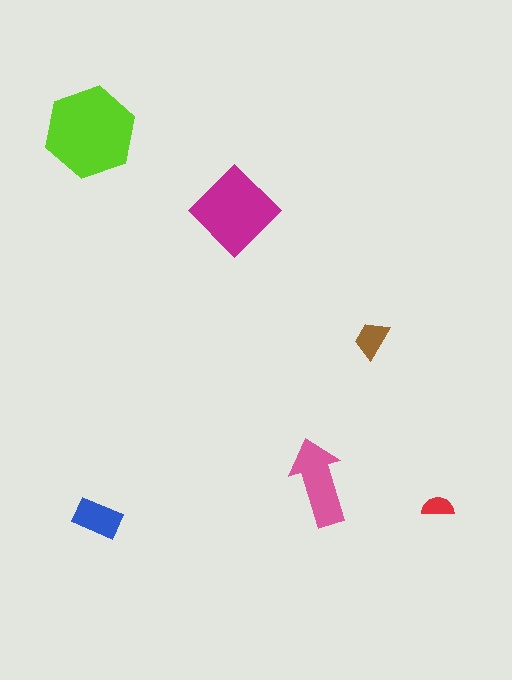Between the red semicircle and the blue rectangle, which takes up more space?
The blue rectangle.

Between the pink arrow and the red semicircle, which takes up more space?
The pink arrow.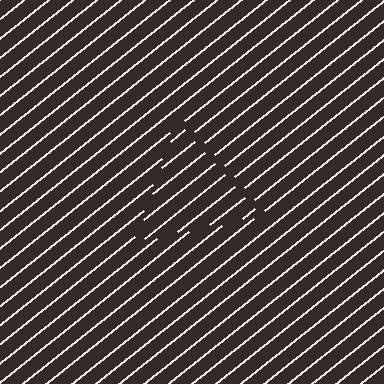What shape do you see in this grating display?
An illusory triangle. The interior of the shape contains the same grating, shifted by half a period — the contour is defined by the phase discontinuity where line-ends from the inner and outer gratings abut.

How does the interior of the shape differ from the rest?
The interior of the shape contains the same grating, shifted by half a period — the contour is defined by the phase discontinuity where line-ends from the inner and outer gratings abut.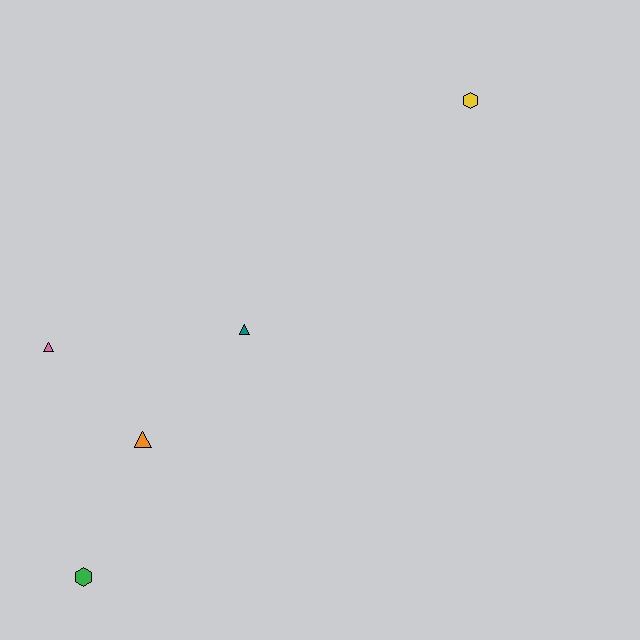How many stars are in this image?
There are no stars.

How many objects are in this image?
There are 5 objects.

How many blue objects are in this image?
There are no blue objects.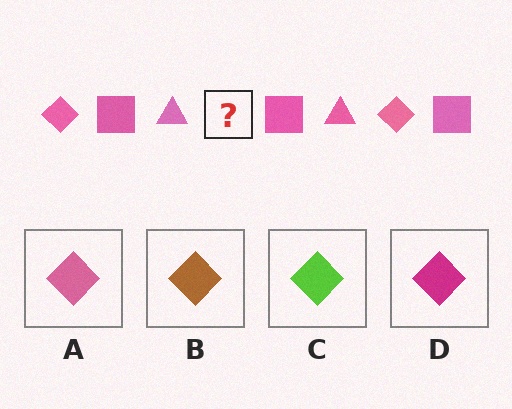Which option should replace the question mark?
Option A.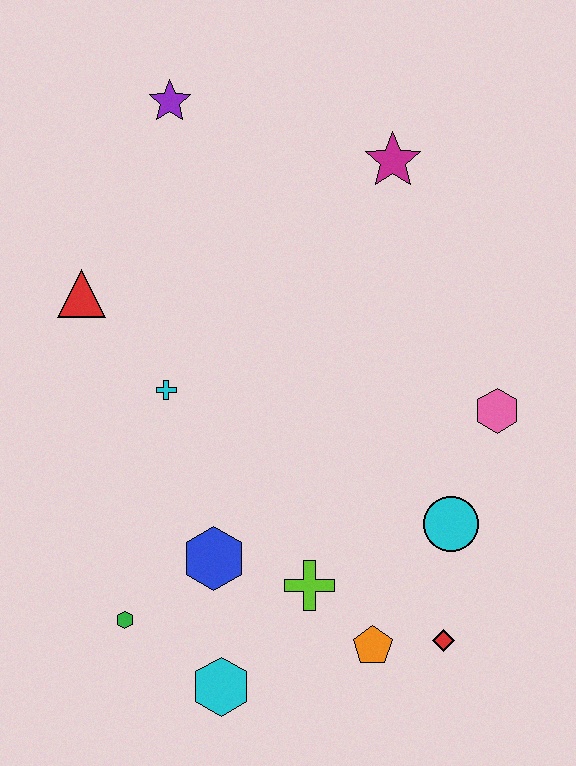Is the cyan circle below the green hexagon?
No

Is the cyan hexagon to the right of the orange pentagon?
No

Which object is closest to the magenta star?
The purple star is closest to the magenta star.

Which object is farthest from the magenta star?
The cyan hexagon is farthest from the magenta star.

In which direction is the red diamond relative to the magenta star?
The red diamond is below the magenta star.